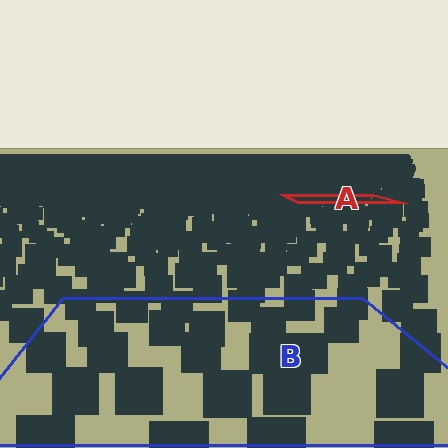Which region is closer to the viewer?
Region B is closer. The texture elements there are larger and more spread out.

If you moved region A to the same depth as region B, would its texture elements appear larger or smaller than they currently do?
They would appear larger. At a closer depth, the same texture elements are projected at a bigger on-screen size.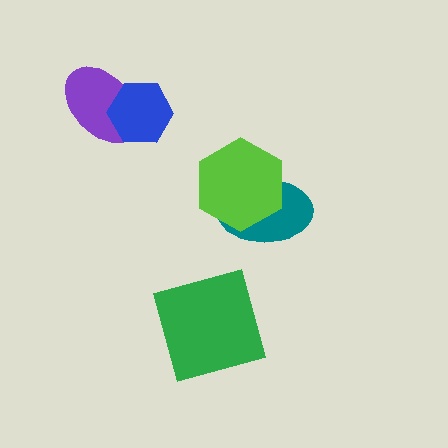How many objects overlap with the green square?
0 objects overlap with the green square.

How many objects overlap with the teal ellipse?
1 object overlaps with the teal ellipse.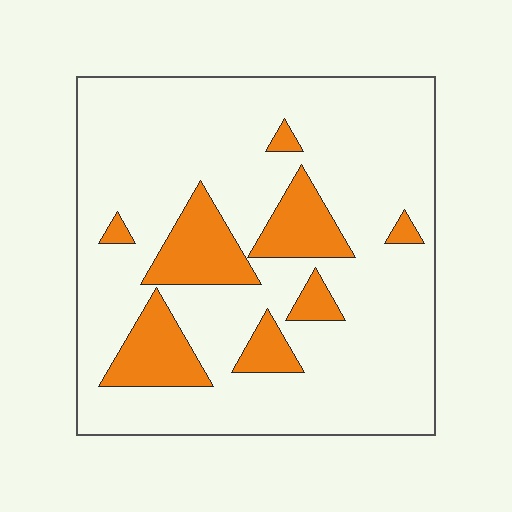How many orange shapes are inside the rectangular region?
8.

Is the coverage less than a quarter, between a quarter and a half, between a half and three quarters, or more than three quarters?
Less than a quarter.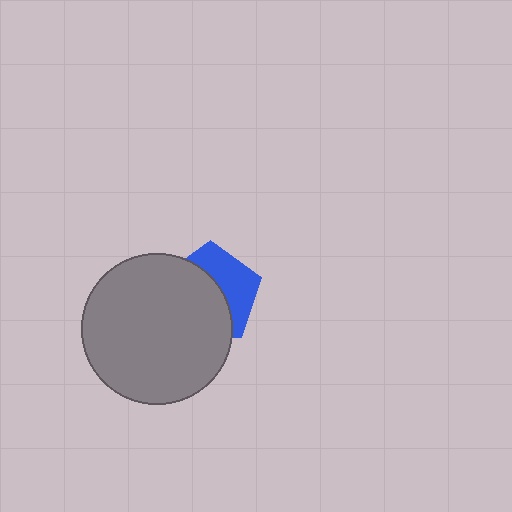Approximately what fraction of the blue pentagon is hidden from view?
Roughly 59% of the blue pentagon is hidden behind the gray circle.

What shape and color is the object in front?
The object in front is a gray circle.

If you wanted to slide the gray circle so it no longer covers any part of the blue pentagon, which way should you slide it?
Slide it toward the lower-left — that is the most direct way to separate the two shapes.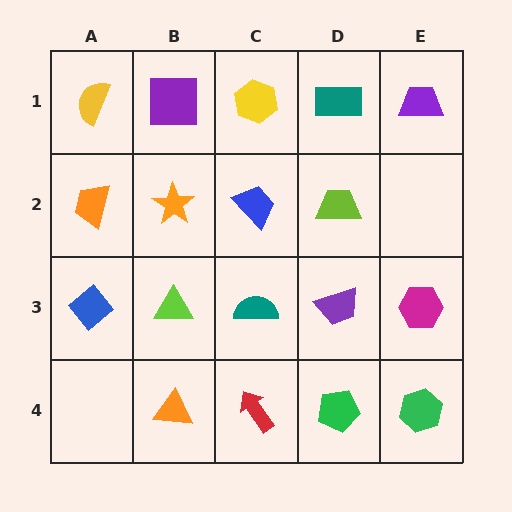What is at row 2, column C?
A blue trapezoid.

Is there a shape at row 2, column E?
No, that cell is empty.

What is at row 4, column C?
A red arrow.